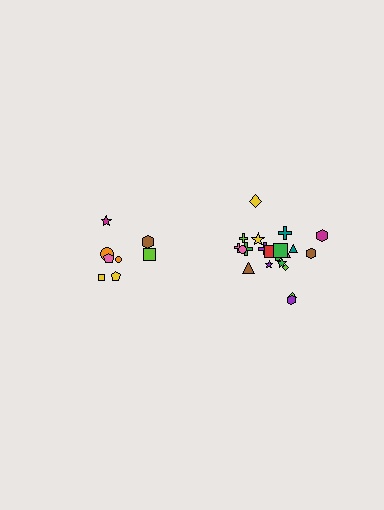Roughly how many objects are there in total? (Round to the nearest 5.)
Roughly 30 objects in total.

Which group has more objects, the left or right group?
The right group.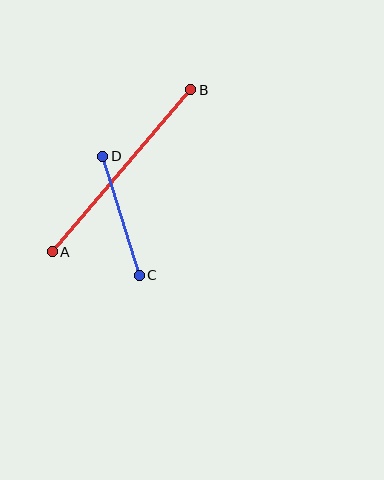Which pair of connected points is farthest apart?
Points A and B are farthest apart.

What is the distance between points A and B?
The distance is approximately 213 pixels.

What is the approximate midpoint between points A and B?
The midpoint is at approximately (122, 171) pixels.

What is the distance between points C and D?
The distance is approximately 125 pixels.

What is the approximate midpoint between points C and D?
The midpoint is at approximately (121, 216) pixels.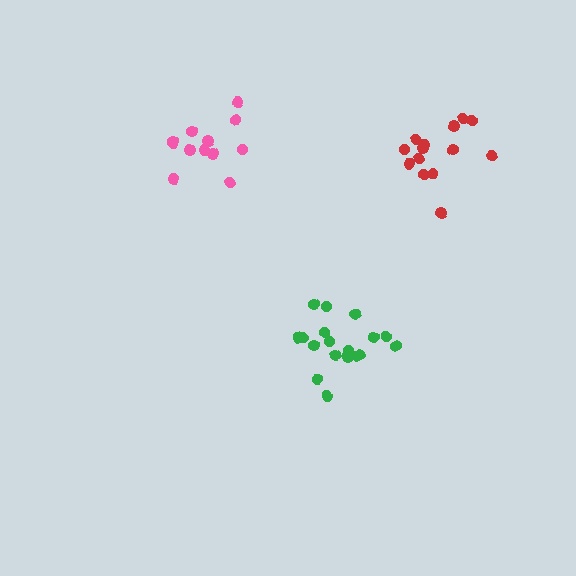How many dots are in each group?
Group 1: 18 dots, Group 2: 12 dots, Group 3: 14 dots (44 total).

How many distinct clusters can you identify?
There are 3 distinct clusters.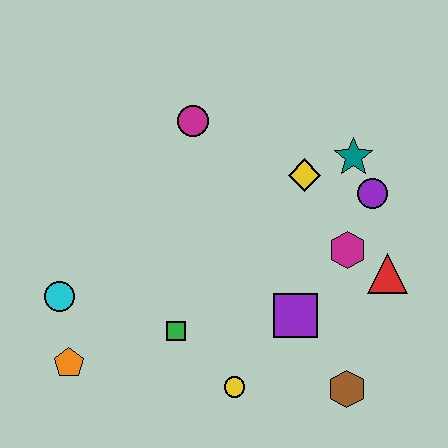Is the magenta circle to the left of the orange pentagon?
No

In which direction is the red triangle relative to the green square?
The red triangle is to the right of the green square.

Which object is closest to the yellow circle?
The green square is closest to the yellow circle.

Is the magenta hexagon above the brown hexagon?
Yes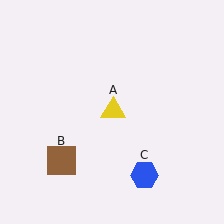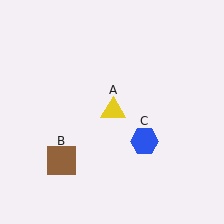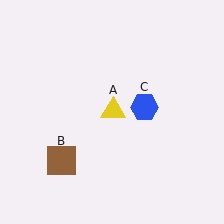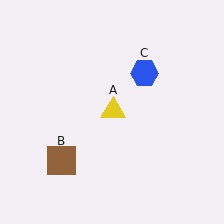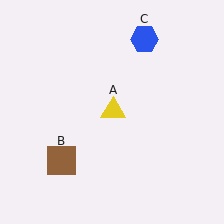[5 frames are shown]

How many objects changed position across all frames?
1 object changed position: blue hexagon (object C).